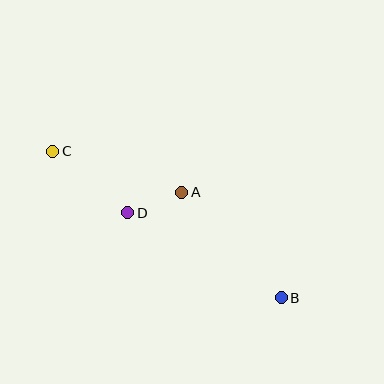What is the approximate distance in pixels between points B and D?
The distance between B and D is approximately 176 pixels.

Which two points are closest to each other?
Points A and D are closest to each other.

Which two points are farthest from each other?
Points B and C are farthest from each other.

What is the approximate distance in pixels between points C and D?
The distance between C and D is approximately 97 pixels.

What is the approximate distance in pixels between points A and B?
The distance between A and B is approximately 145 pixels.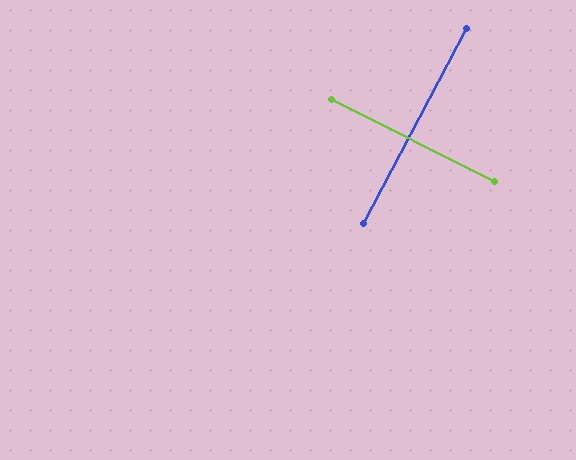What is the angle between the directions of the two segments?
Approximately 89 degrees.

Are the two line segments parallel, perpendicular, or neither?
Perpendicular — they meet at approximately 89°.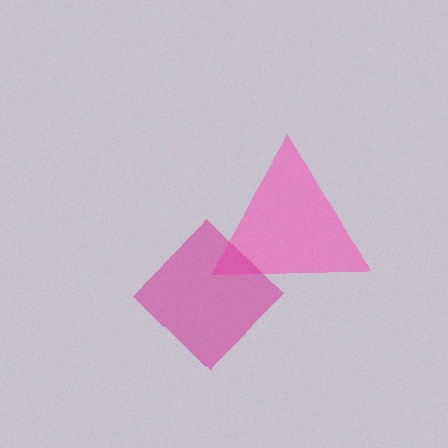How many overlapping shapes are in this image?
There are 2 overlapping shapes in the image.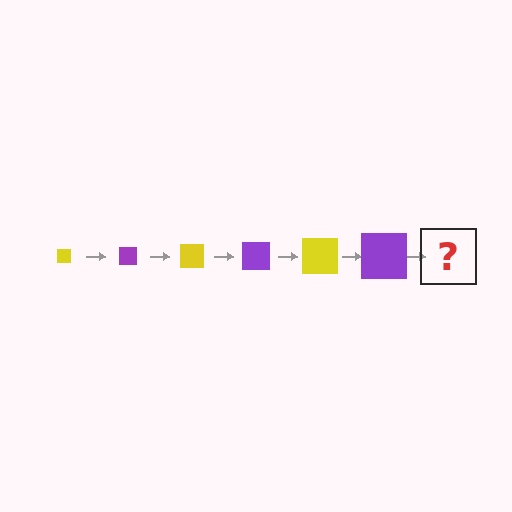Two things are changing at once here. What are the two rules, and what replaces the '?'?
The two rules are that the square grows larger each step and the color cycles through yellow and purple. The '?' should be a yellow square, larger than the previous one.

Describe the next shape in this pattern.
It should be a yellow square, larger than the previous one.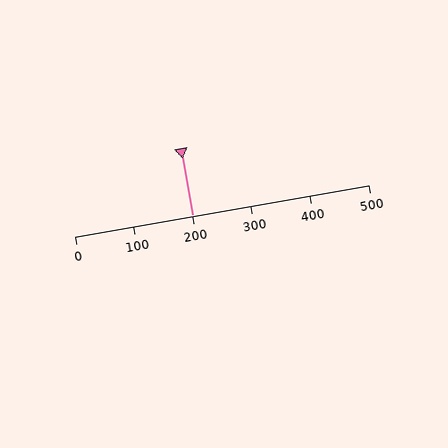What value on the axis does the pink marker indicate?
The marker indicates approximately 200.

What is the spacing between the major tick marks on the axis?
The major ticks are spaced 100 apart.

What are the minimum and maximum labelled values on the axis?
The axis runs from 0 to 500.